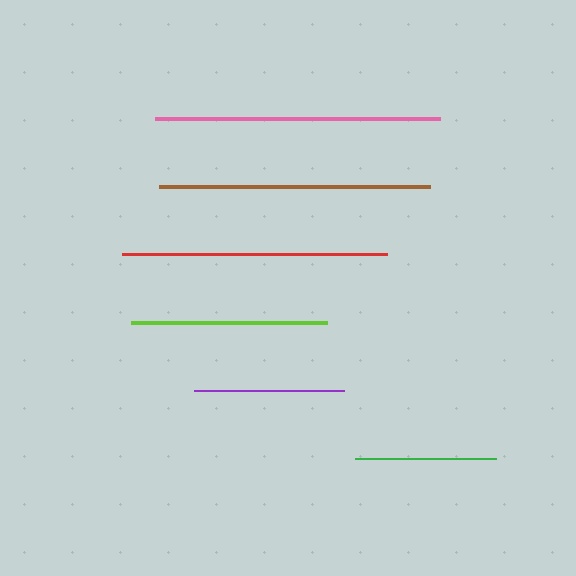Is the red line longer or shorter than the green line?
The red line is longer than the green line.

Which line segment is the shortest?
The green line is the shortest at approximately 140 pixels.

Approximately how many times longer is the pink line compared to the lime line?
The pink line is approximately 1.5 times the length of the lime line.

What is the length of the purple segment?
The purple segment is approximately 149 pixels long.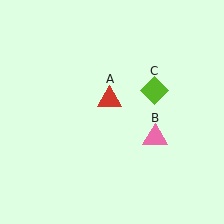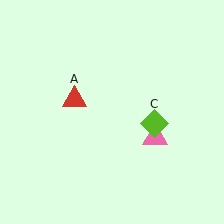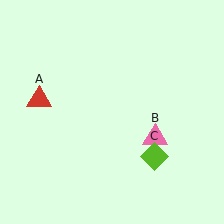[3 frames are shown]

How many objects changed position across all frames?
2 objects changed position: red triangle (object A), lime diamond (object C).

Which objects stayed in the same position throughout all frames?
Pink triangle (object B) remained stationary.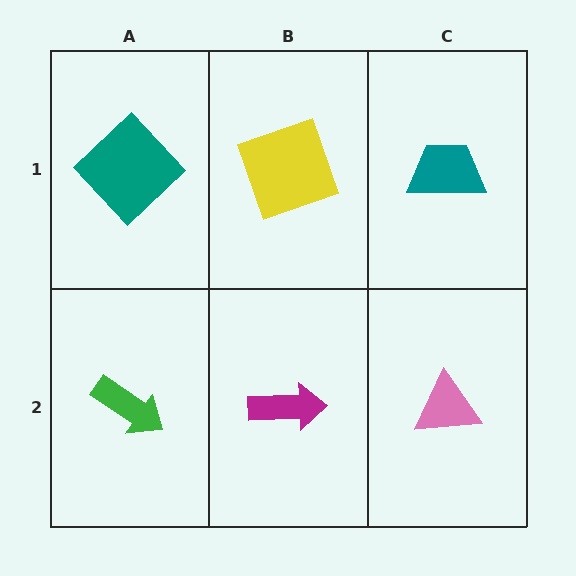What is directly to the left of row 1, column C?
A yellow square.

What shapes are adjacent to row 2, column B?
A yellow square (row 1, column B), a green arrow (row 2, column A), a pink triangle (row 2, column C).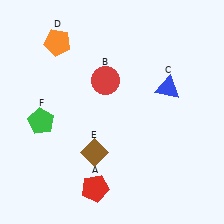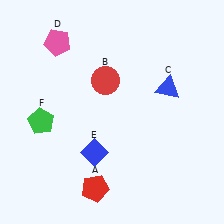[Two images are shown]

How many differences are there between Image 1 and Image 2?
There are 2 differences between the two images.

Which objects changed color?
D changed from orange to pink. E changed from brown to blue.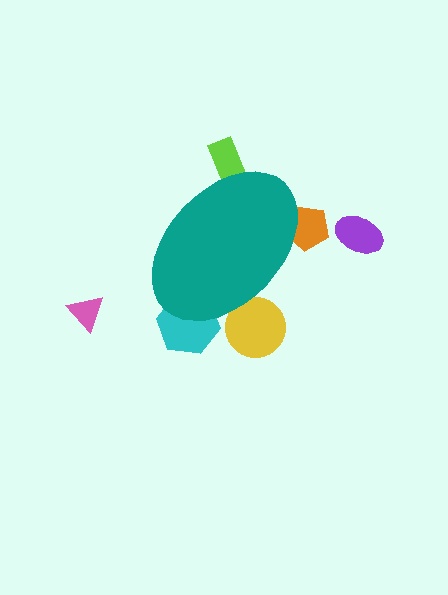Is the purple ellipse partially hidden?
No, the purple ellipse is fully visible.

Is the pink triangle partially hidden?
No, the pink triangle is fully visible.